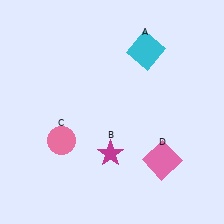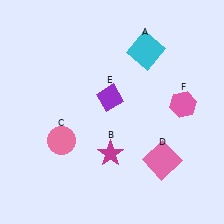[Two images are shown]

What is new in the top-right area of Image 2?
A pink hexagon (F) was added in the top-right area of Image 2.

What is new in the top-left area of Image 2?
A purple diamond (E) was added in the top-left area of Image 2.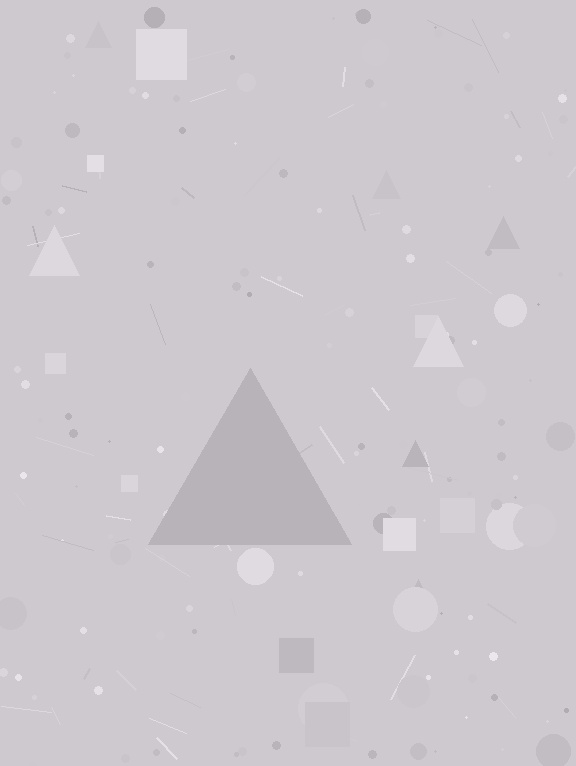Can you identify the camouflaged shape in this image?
The camouflaged shape is a triangle.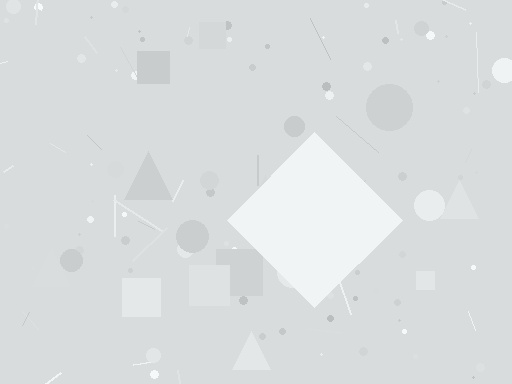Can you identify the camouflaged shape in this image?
The camouflaged shape is a diamond.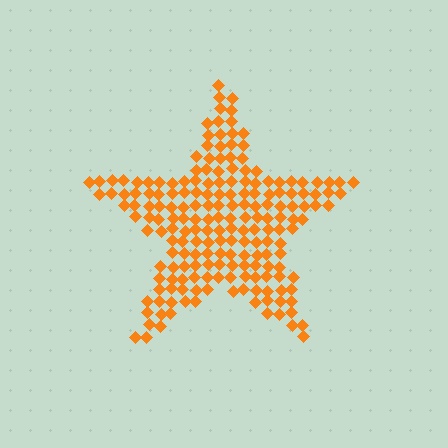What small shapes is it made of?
It is made of small diamonds.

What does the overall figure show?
The overall figure shows a star.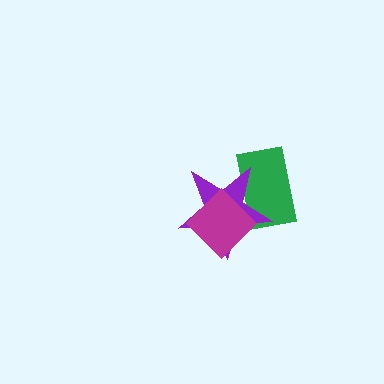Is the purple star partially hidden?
Yes, it is partially covered by another shape.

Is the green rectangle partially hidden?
Yes, it is partially covered by another shape.